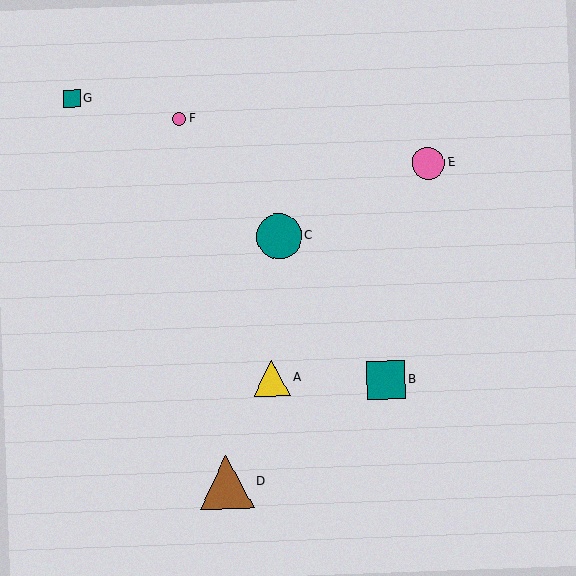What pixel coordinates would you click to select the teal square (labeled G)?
Click at (72, 99) to select the teal square G.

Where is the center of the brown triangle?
The center of the brown triangle is at (226, 482).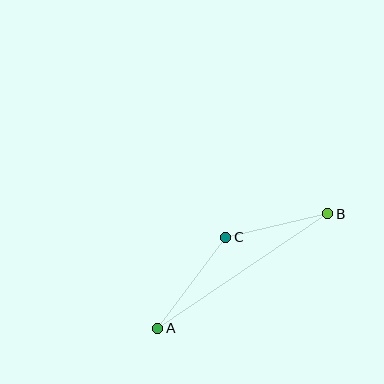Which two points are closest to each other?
Points B and C are closest to each other.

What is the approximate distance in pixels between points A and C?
The distance between A and C is approximately 113 pixels.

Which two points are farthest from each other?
Points A and B are farthest from each other.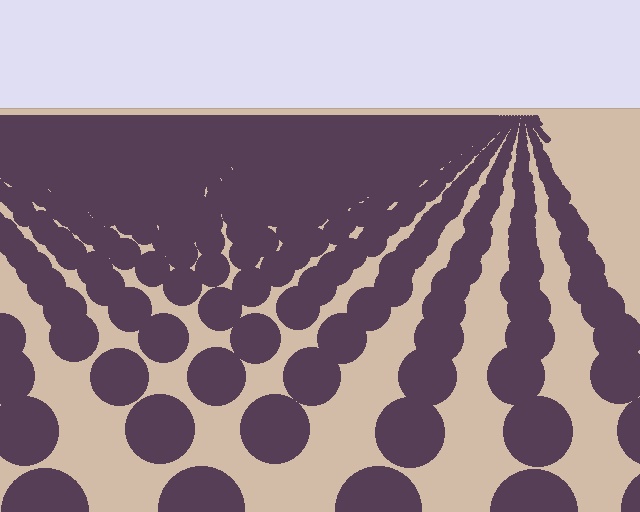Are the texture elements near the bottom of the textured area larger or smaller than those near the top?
Larger. Near the bottom, elements are closer to the viewer and appear at a bigger on-screen size.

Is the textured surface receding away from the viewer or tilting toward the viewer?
The surface is receding away from the viewer. Texture elements get smaller and denser toward the top.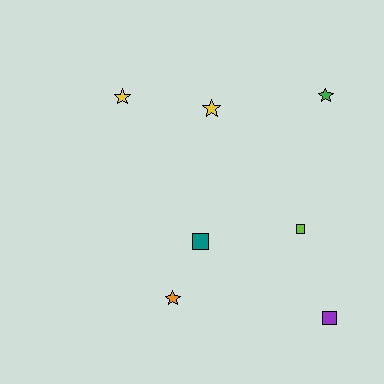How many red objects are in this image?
There are no red objects.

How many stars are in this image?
There are 4 stars.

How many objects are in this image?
There are 7 objects.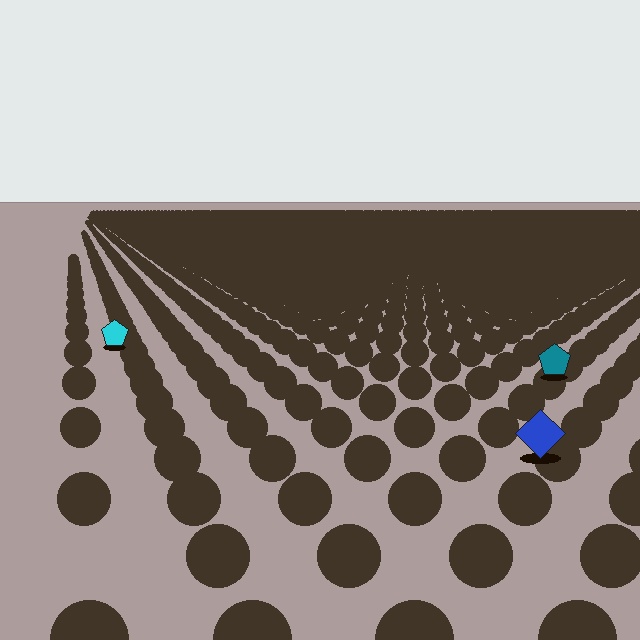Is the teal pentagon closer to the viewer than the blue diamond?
No. The blue diamond is closer — you can tell from the texture gradient: the ground texture is coarser near it.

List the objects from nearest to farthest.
From nearest to farthest: the blue diamond, the teal pentagon, the cyan pentagon.